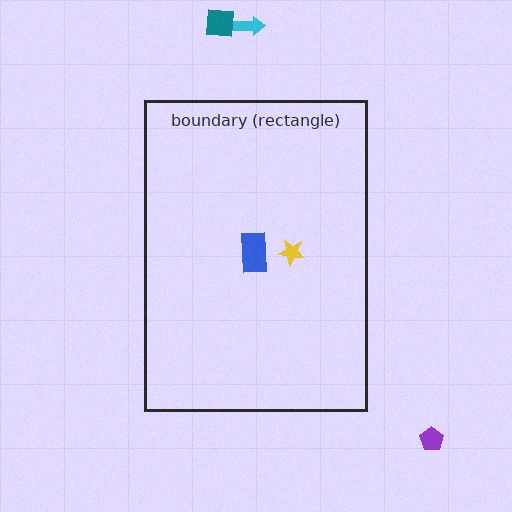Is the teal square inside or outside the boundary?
Outside.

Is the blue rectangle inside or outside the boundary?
Inside.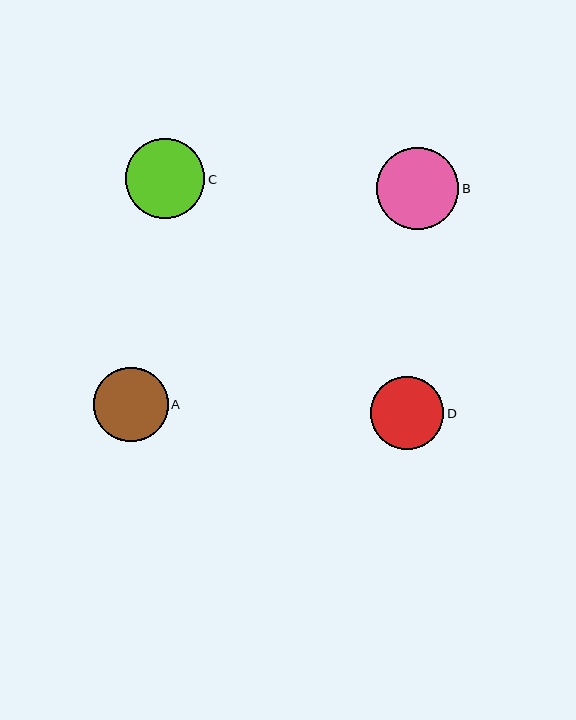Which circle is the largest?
Circle B is the largest with a size of approximately 82 pixels.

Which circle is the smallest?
Circle D is the smallest with a size of approximately 73 pixels.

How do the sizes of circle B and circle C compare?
Circle B and circle C are approximately the same size.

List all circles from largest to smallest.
From largest to smallest: B, C, A, D.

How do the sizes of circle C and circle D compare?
Circle C and circle D are approximately the same size.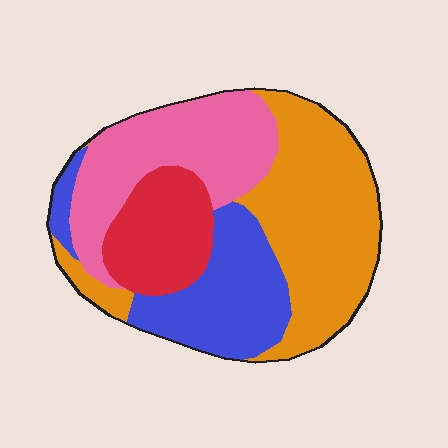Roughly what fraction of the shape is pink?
Pink covers around 25% of the shape.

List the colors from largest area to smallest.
From largest to smallest: orange, pink, blue, red.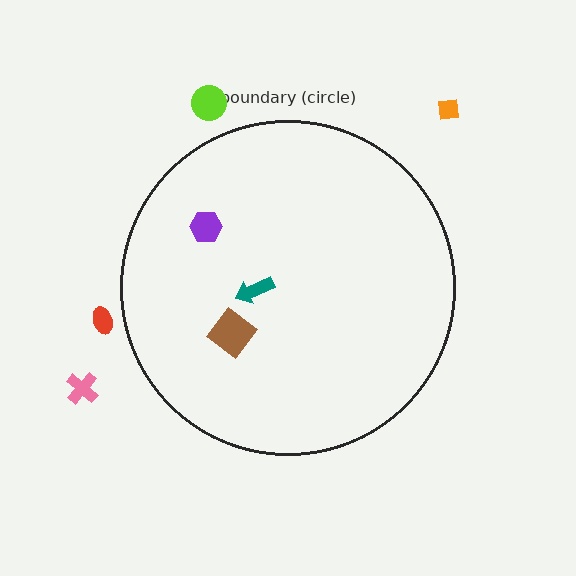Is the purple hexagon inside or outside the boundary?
Inside.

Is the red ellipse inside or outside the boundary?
Outside.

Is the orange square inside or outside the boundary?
Outside.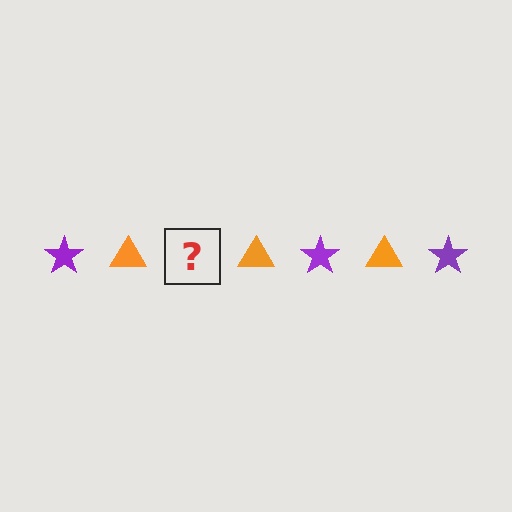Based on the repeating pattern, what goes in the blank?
The blank should be a purple star.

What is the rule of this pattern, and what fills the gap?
The rule is that the pattern alternates between purple star and orange triangle. The gap should be filled with a purple star.